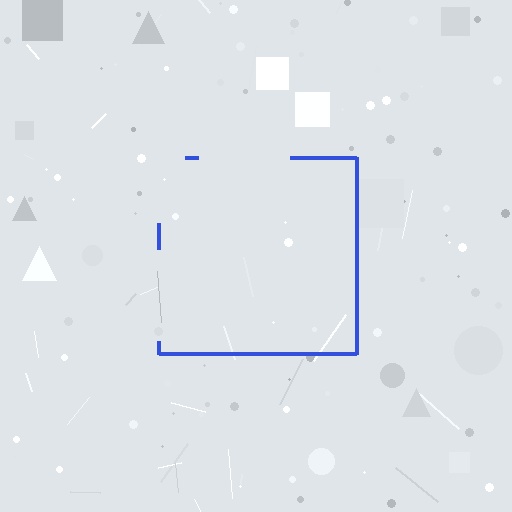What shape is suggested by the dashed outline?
The dashed outline suggests a square.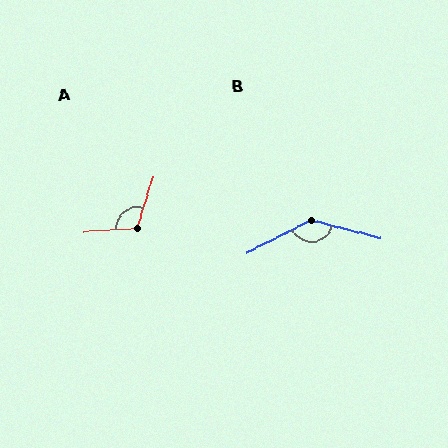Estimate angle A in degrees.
Approximately 112 degrees.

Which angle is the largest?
B, at approximately 139 degrees.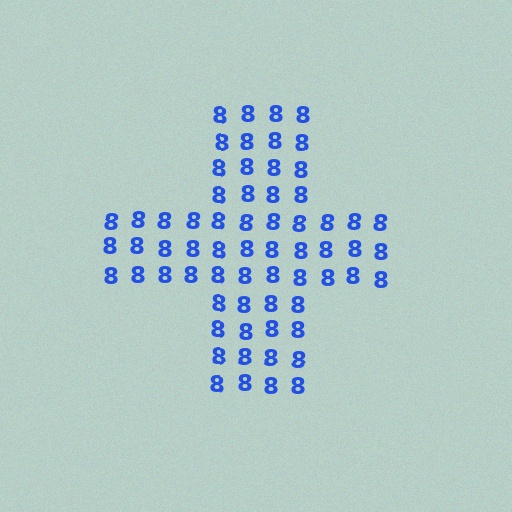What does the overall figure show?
The overall figure shows a cross.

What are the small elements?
The small elements are digit 8's.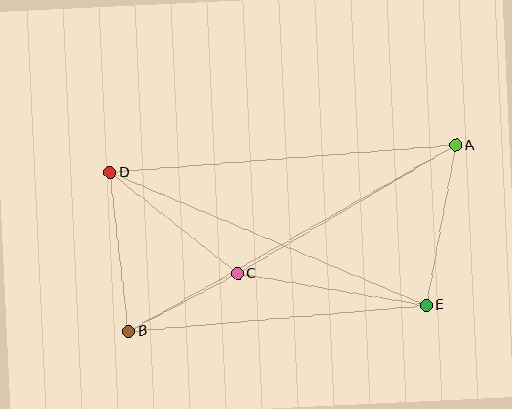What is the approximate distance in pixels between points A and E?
The distance between A and E is approximately 163 pixels.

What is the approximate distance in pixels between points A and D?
The distance between A and D is approximately 346 pixels.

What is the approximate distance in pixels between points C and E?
The distance between C and E is approximately 192 pixels.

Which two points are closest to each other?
Points B and C are closest to each other.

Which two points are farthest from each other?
Points A and B are farthest from each other.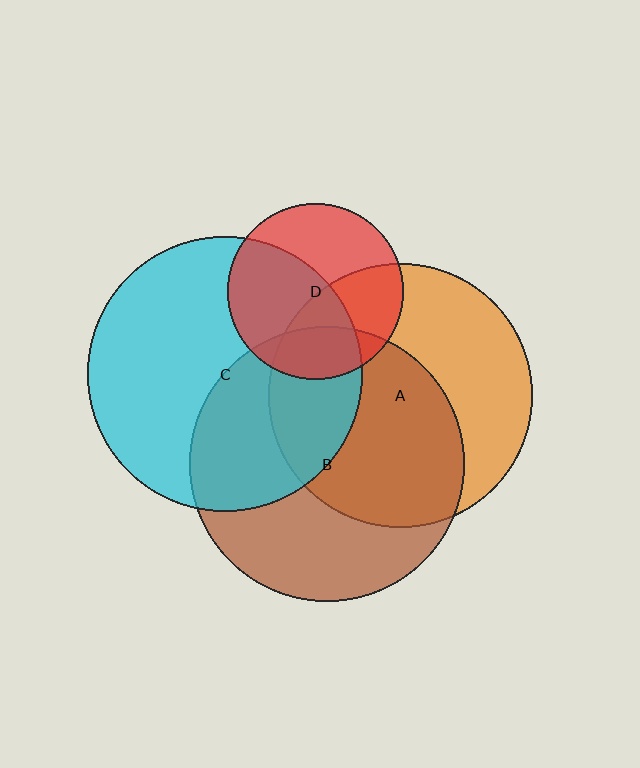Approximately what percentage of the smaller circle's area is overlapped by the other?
Approximately 25%.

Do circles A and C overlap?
Yes.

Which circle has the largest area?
Circle C (cyan).